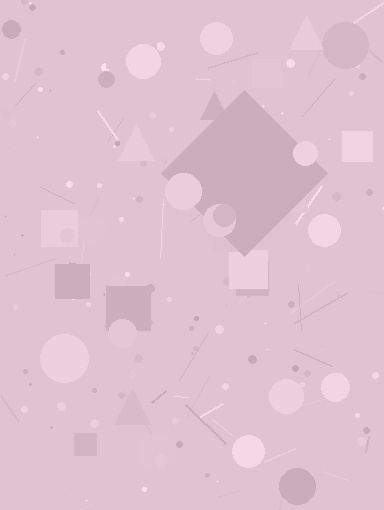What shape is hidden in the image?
A diamond is hidden in the image.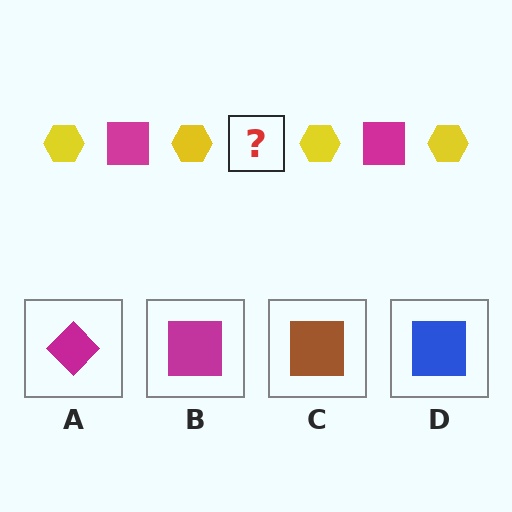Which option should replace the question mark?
Option B.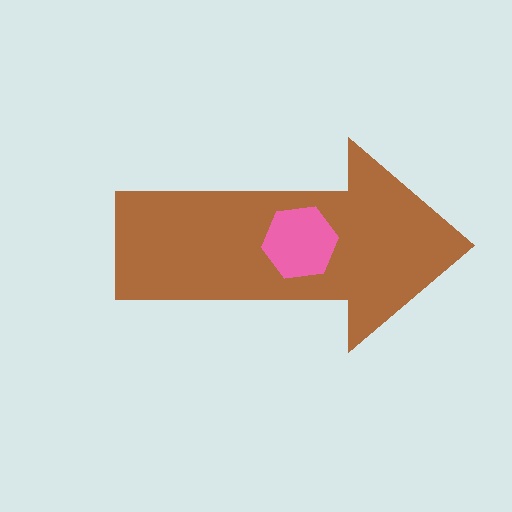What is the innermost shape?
The pink hexagon.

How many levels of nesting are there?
2.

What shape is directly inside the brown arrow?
The pink hexagon.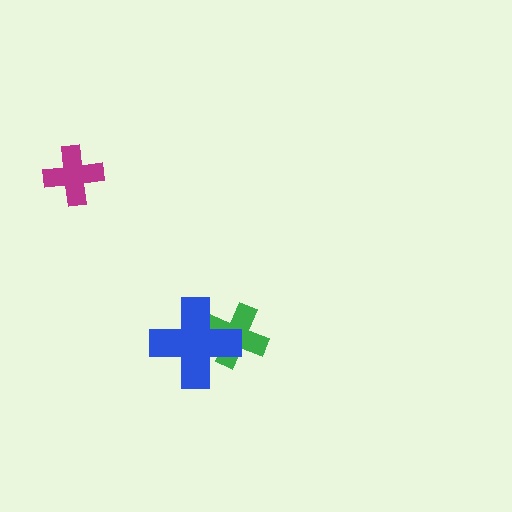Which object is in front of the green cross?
The blue cross is in front of the green cross.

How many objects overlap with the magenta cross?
0 objects overlap with the magenta cross.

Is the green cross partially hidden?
Yes, it is partially covered by another shape.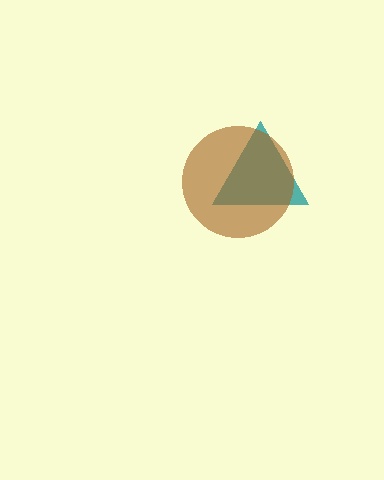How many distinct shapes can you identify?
There are 2 distinct shapes: a teal triangle, a brown circle.